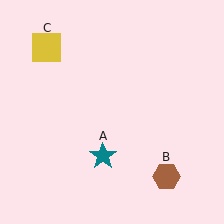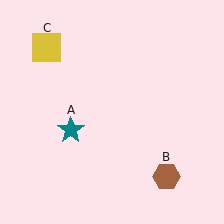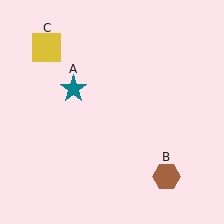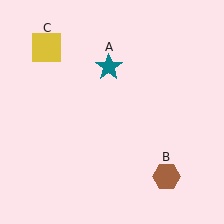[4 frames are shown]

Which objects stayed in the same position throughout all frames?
Brown hexagon (object B) and yellow square (object C) remained stationary.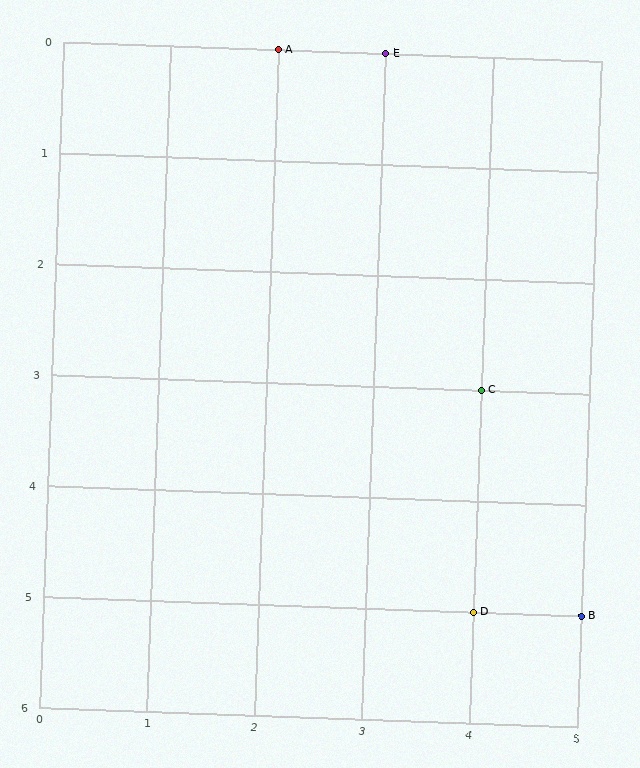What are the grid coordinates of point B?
Point B is at grid coordinates (5, 5).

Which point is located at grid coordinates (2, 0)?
Point A is at (2, 0).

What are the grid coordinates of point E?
Point E is at grid coordinates (3, 0).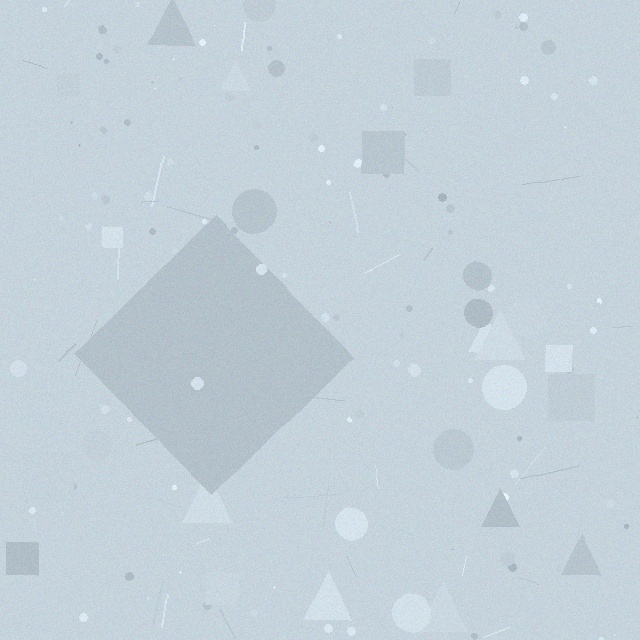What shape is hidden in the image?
A diamond is hidden in the image.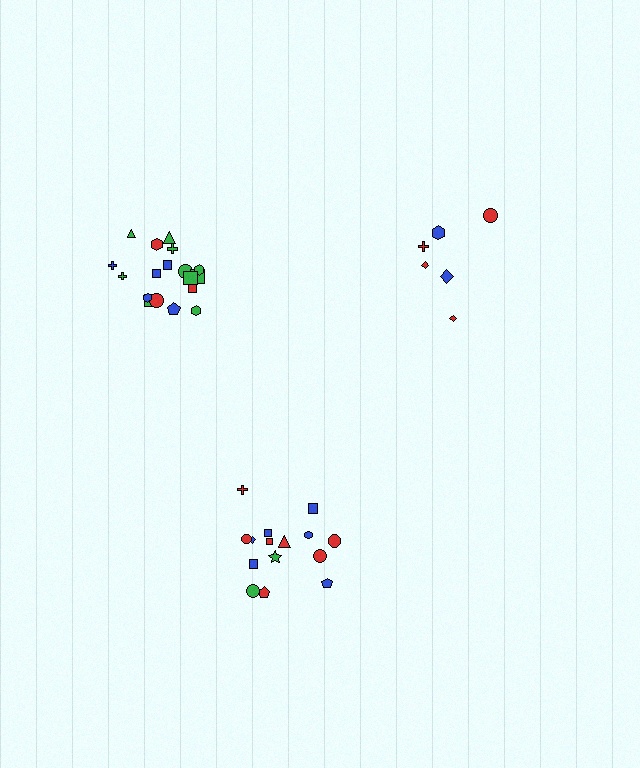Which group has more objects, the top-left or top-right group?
The top-left group.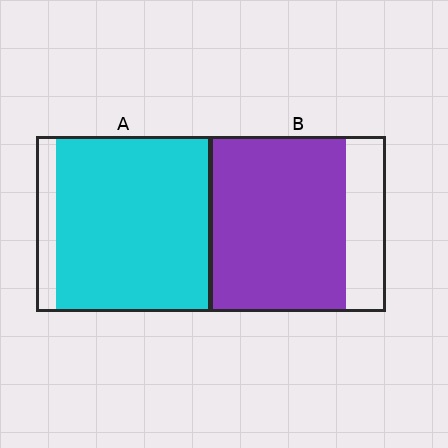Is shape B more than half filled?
Yes.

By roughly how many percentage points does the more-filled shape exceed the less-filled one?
By roughly 10 percentage points (A over B).